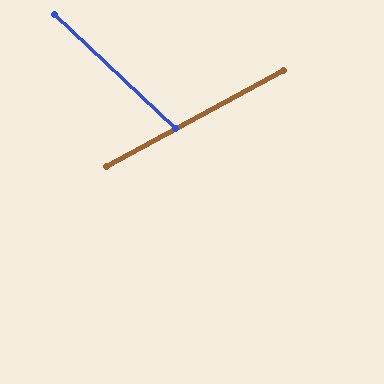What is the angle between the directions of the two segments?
Approximately 72 degrees.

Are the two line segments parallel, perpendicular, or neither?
Neither parallel nor perpendicular — they differ by about 72°.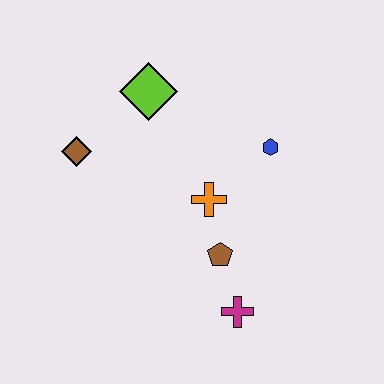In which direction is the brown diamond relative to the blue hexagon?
The brown diamond is to the left of the blue hexagon.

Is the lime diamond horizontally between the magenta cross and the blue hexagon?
No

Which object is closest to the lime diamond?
The brown diamond is closest to the lime diamond.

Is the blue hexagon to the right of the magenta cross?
Yes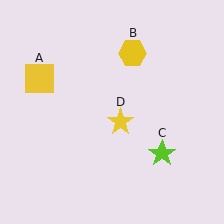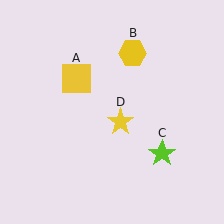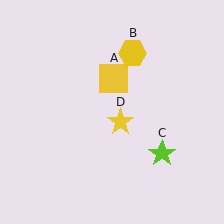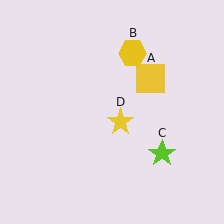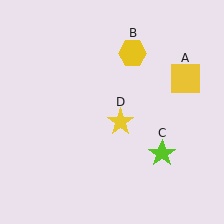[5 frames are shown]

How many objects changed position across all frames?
1 object changed position: yellow square (object A).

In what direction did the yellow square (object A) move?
The yellow square (object A) moved right.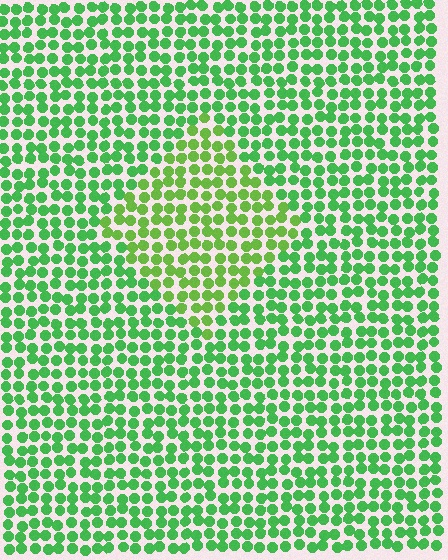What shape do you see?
I see a diamond.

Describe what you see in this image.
The image is filled with small green elements in a uniform arrangement. A diamond-shaped region is visible where the elements are tinted to a slightly different hue, forming a subtle color boundary.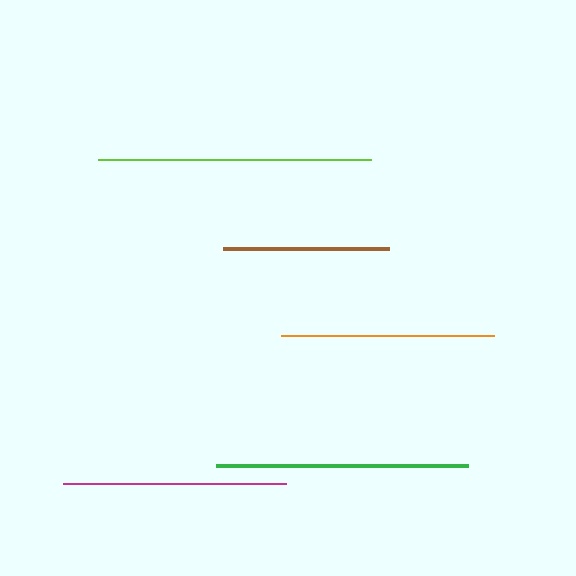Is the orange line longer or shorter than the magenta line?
The magenta line is longer than the orange line.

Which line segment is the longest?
The lime line is the longest at approximately 273 pixels.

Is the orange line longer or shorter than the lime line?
The lime line is longer than the orange line.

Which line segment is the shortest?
The brown line is the shortest at approximately 166 pixels.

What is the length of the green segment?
The green segment is approximately 252 pixels long.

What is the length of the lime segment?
The lime segment is approximately 273 pixels long.